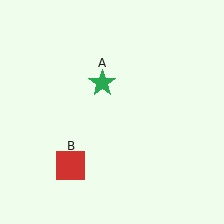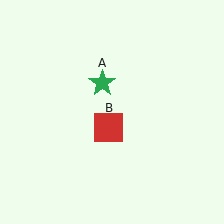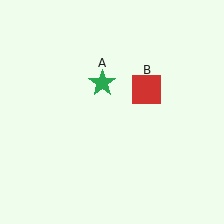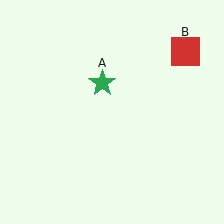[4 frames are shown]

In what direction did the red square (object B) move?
The red square (object B) moved up and to the right.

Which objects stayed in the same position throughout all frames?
Green star (object A) remained stationary.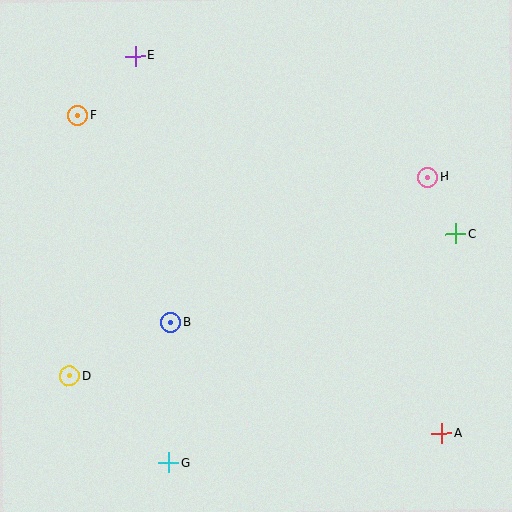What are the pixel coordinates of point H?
Point H is at (428, 177).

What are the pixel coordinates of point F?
Point F is at (78, 116).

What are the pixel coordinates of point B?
Point B is at (171, 322).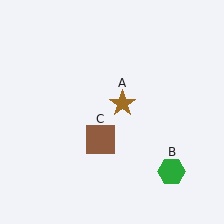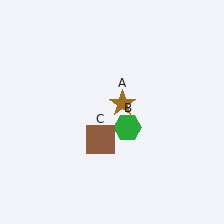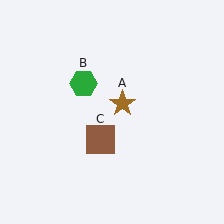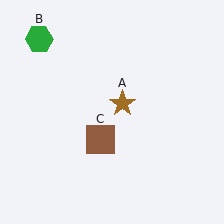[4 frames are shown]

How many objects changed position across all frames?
1 object changed position: green hexagon (object B).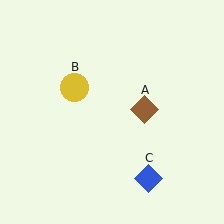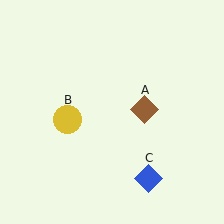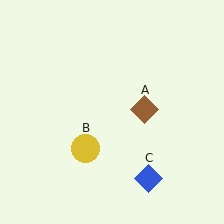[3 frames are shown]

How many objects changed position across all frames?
1 object changed position: yellow circle (object B).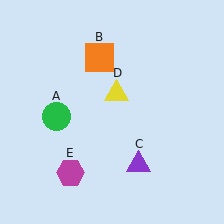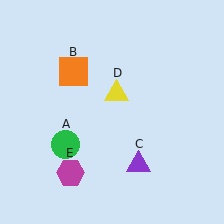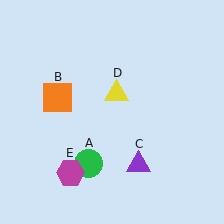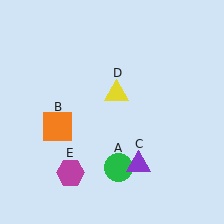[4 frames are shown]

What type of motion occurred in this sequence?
The green circle (object A), orange square (object B) rotated counterclockwise around the center of the scene.